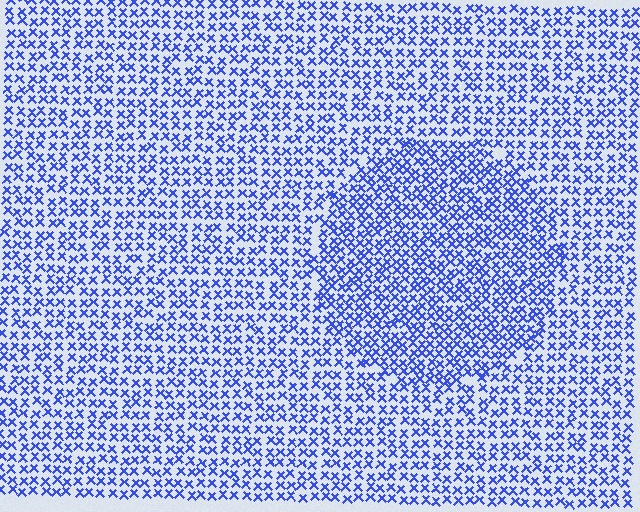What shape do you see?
I see a circle.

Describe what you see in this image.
The image contains small blue elements arranged at two different densities. A circle-shaped region is visible where the elements are more densely packed than the surrounding area.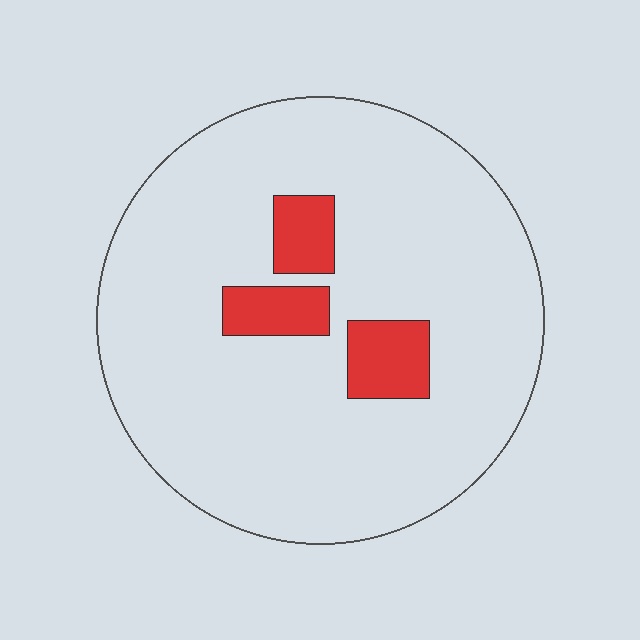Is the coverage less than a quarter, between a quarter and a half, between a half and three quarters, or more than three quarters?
Less than a quarter.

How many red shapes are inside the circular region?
3.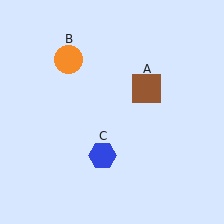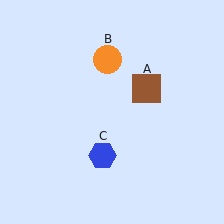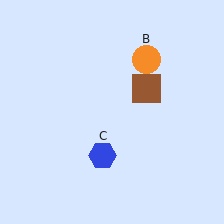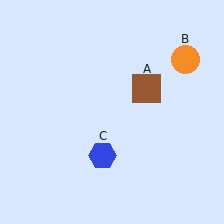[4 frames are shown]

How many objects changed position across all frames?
1 object changed position: orange circle (object B).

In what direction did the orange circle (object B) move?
The orange circle (object B) moved right.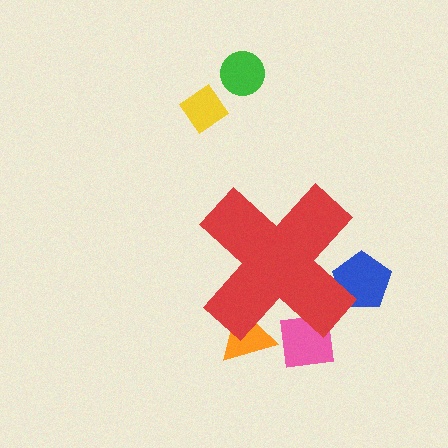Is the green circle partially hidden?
No, the green circle is fully visible.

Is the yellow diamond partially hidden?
No, the yellow diamond is fully visible.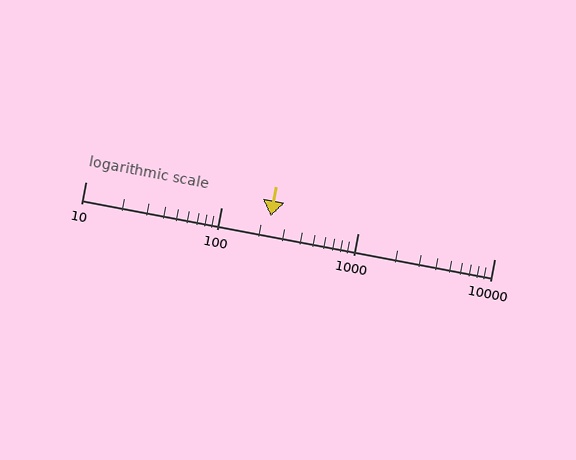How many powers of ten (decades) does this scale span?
The scale spans 3 decades, from 10 to 10000.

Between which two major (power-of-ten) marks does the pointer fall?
The pointer is between 100 and 1000.